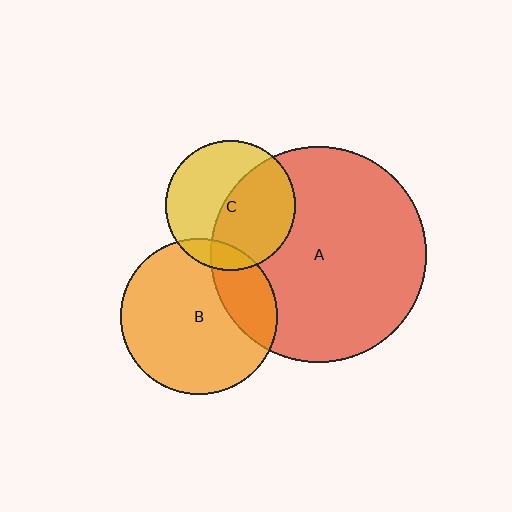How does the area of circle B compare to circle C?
Approximately 1.5 times.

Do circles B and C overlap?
Yes.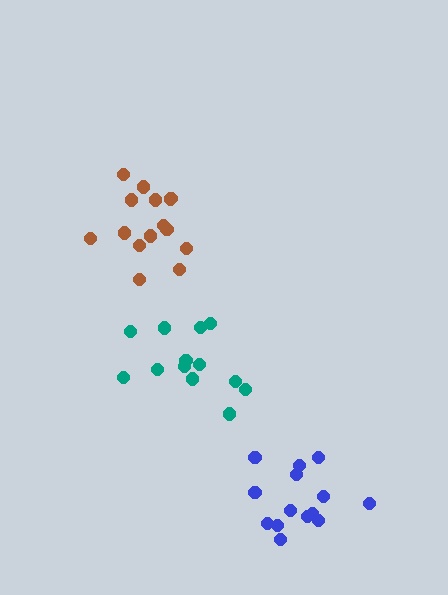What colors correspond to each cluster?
The clusters are colored: brown, teal, blue.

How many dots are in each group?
Group 1: 15 dots, Group 2: 13 dots, Group 3: 14 dots (42 total).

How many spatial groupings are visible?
There are 3 spatial groupings.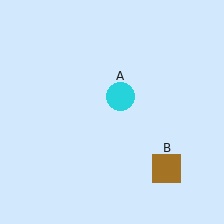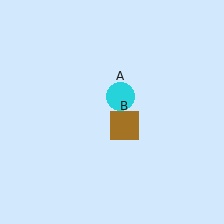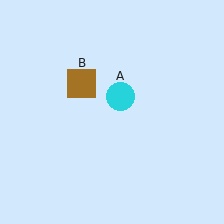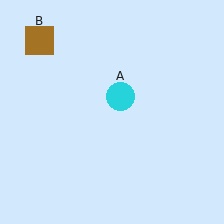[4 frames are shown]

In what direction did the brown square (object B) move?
The brown square (object B) moved up and to the left.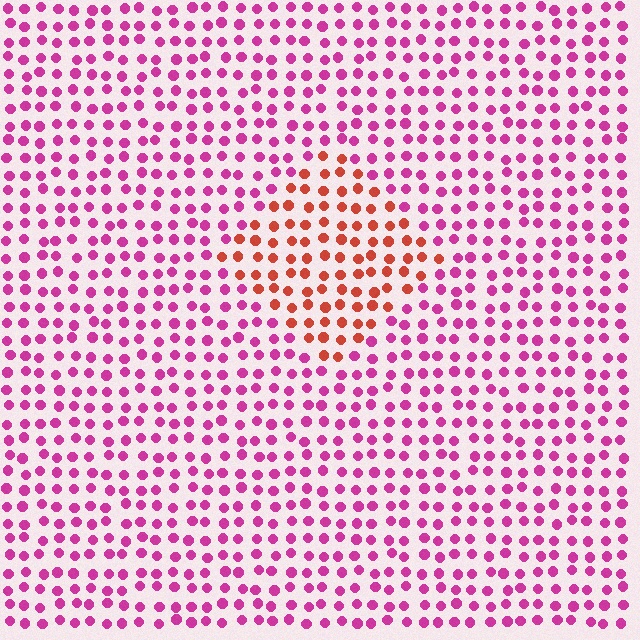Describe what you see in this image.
The image is filled with small magenta elements in a uniform arrangement. A diamond-shaped region is visible where the elements are tinted to a slightly different hue, forming a subtle color boundary.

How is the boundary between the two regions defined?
The boundary is defined purely by a slight shift in hue (about 47 degrees). Spacing, size, and orientation are identical on both sides.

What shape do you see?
I see a diamond.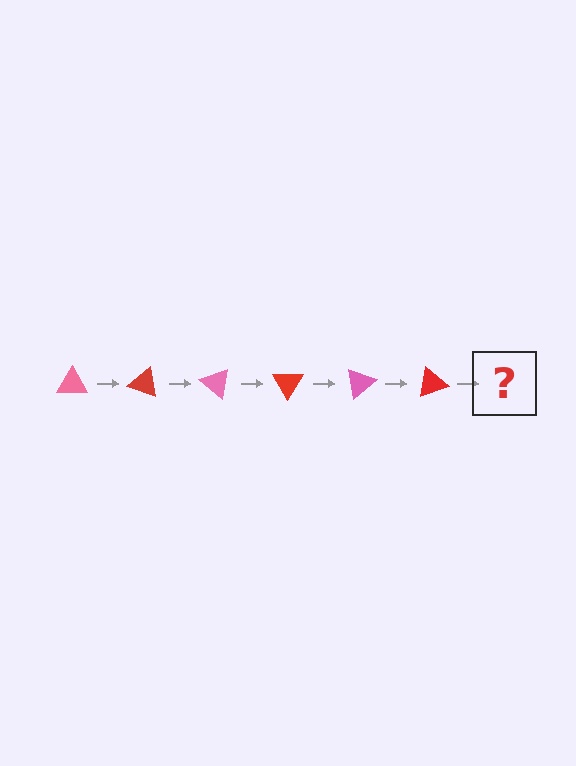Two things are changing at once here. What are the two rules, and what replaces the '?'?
The two rules are that it rotates 20 degrees each step and the color cycles through pink and red. The '?' should be a pink triangle, rotated 120 degrees from the start.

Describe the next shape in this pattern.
It should be a pink triangle, rotated 120 degrees from the start.